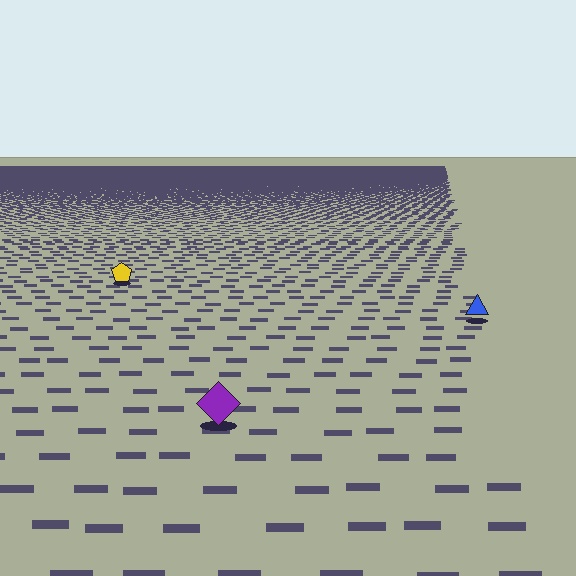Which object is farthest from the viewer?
The yellow pentagon is farthest from the viewer. It appears smaller and the ground texture around it is denser.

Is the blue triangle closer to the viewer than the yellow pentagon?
Yes. The blue triangle is closer — you can tell from the texture gradient: the ground texture is coarser near it.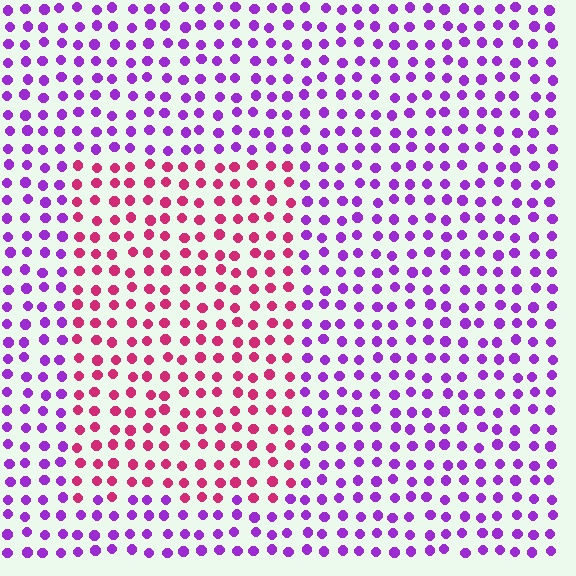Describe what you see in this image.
The image is filled with small purple elements in a uniform arrangement. A rectangle-shaped region is visible where the elements are tinted to a slightly different hue, forming a subtle color boundary.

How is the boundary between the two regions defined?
The boundary is defined purely by a slight shift in hue (about 53 degrees). Spacing, size, and orientation are identical on both sides.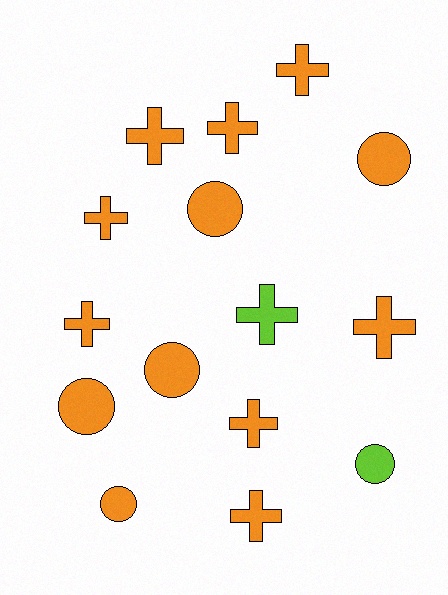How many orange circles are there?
There are 5 orange circles.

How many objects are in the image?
There are 15 objects.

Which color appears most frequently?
Orange, with 13 objects.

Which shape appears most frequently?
Cross, with 9 objects.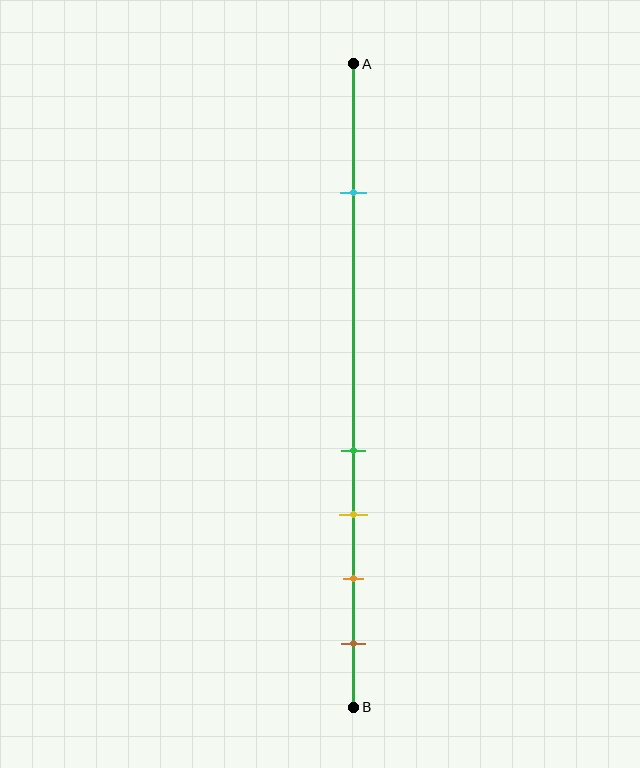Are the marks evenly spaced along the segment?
No, the marks are not evenly spaced.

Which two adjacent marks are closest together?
The green and yellow marks are the closest adjacent pair.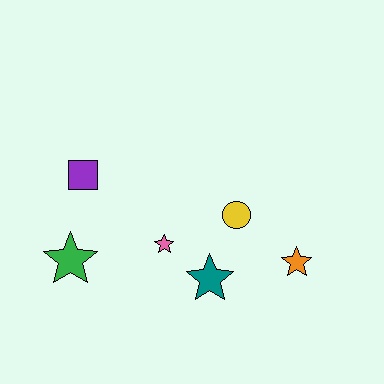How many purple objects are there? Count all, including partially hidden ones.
There is 1 purple object.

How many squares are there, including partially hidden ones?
There is 1 square.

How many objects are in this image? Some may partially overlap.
There are 6 objects.